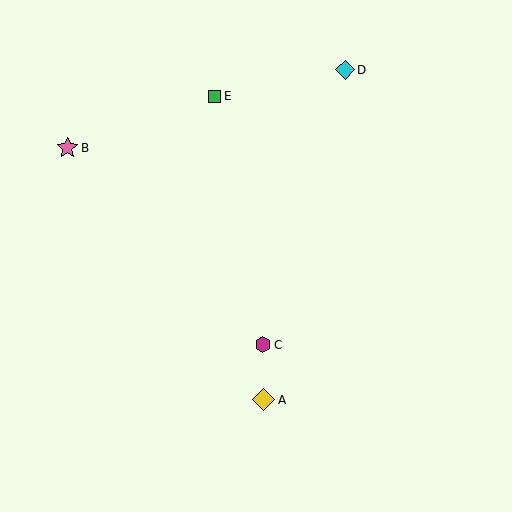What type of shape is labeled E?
Shape E is a green square.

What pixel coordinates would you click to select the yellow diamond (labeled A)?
Click at (264, 400) to select the yellow diamond A.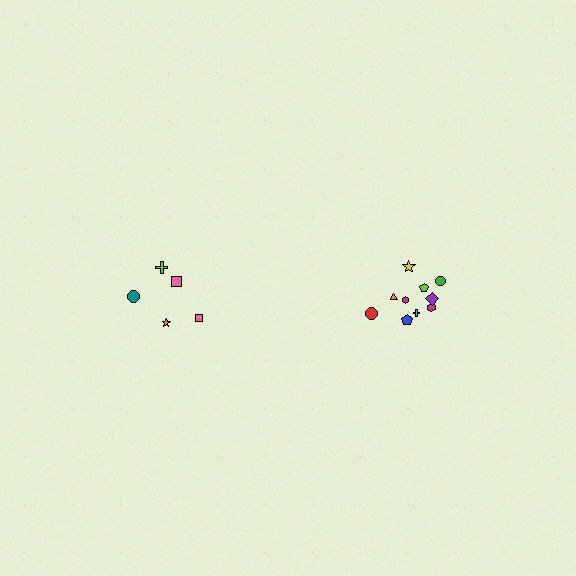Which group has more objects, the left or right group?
The right group.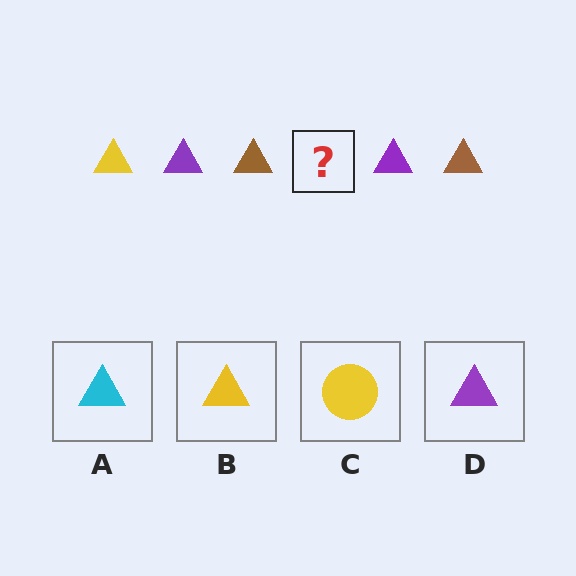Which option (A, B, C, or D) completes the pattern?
B.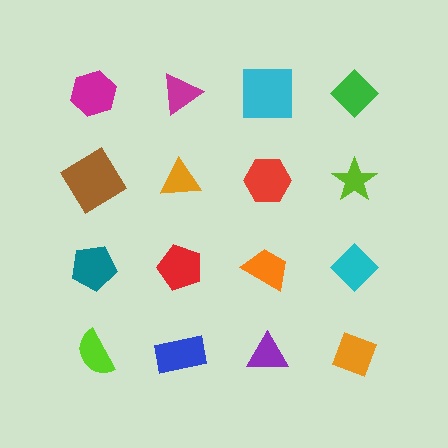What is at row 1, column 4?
A green diamond.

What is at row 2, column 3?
A red hexagon.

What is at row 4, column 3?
A purple triangle.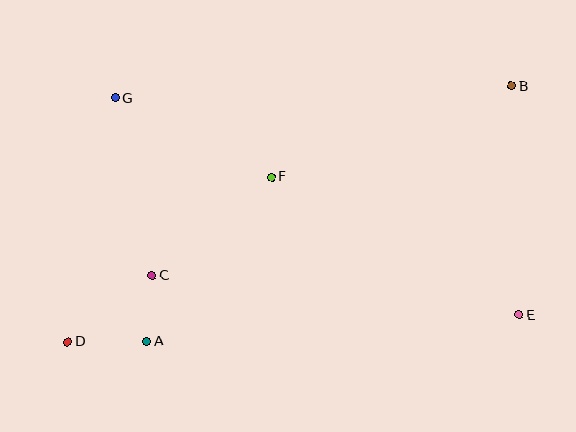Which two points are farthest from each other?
Points B and D are farthest from each other.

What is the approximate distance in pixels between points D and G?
The distance between D and G is approximately 248 pixels.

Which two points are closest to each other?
Points A and C are closest to each other.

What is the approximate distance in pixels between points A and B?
The distance between A and B is approximately 445 pixels.